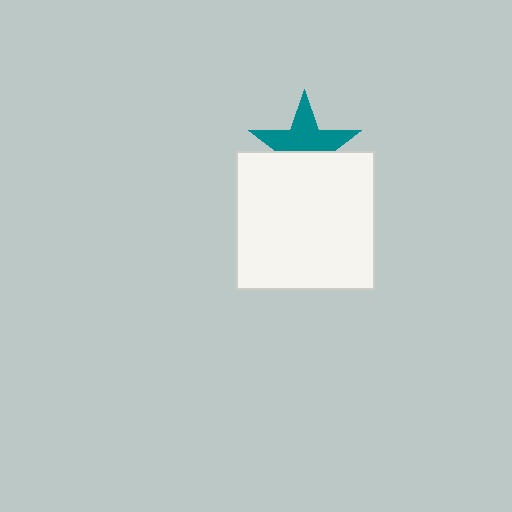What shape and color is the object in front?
The object in front is a white square.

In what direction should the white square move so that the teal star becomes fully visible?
The white square should move down. That is the shortest direction to clear the overlap and leave the teal star fully visible.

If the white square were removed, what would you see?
You would see the complete teal star.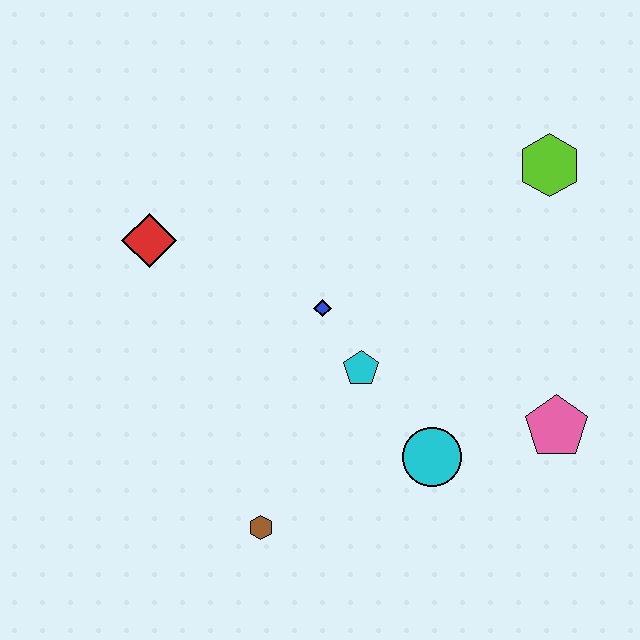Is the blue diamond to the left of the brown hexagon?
No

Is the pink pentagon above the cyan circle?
Yes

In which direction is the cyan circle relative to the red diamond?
The cyan circle is to the right of the red diamond.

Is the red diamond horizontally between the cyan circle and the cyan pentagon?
No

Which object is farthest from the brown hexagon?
The lime hexagon is farthest from the brown hexagon.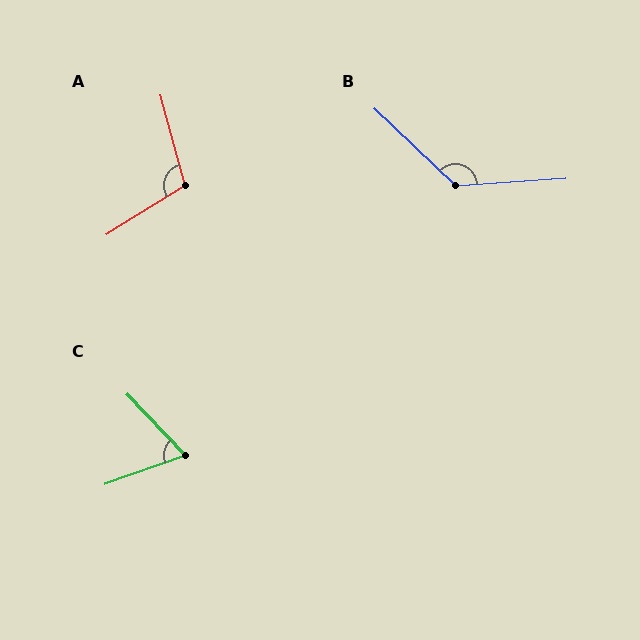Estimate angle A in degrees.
Approximately 107 degrees.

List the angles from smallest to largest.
C (66°), A (107°), B (133°).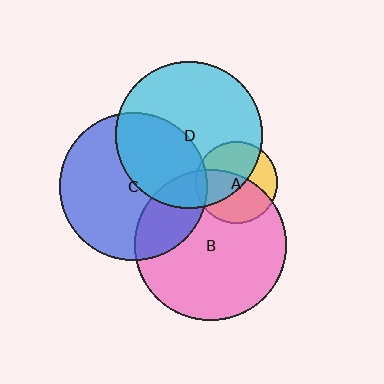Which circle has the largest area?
Circle B (pink).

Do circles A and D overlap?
Yes.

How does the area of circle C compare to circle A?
Approximately 3.3 times.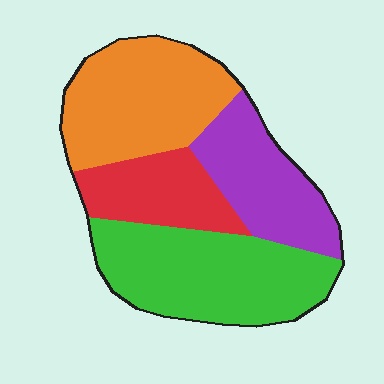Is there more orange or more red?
Orange.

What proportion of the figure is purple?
Purple takes up about one fifth (1/5) of the figure.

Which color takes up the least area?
Red, at roughly 15%.